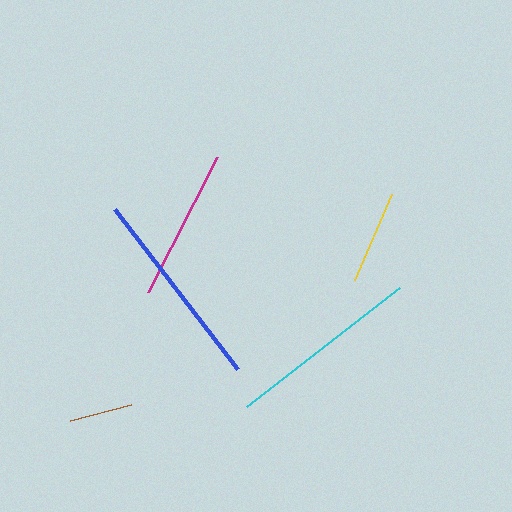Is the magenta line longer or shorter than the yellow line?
The magenta line is longer than the yellow line.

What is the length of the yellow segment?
The yellow segment is approximately 93 pixels long.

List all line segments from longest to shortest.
From longest to shortest: blue, cyan, magenta, yellow, brown.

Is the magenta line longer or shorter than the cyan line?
The cyan line is longer than the magenta line.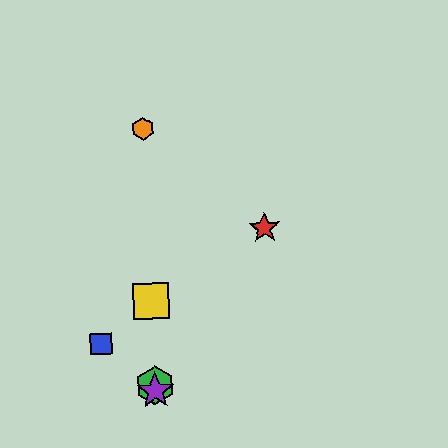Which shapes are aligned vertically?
The green hexagon, the yellow square, the purple star, the orange hexagon are aligned vertically.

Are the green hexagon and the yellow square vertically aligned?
Yes, both are at x≈155.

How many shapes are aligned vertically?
4 shapes (the green hexagon, the yellow square, the purple star, the orange hexagon) are aligned vertically.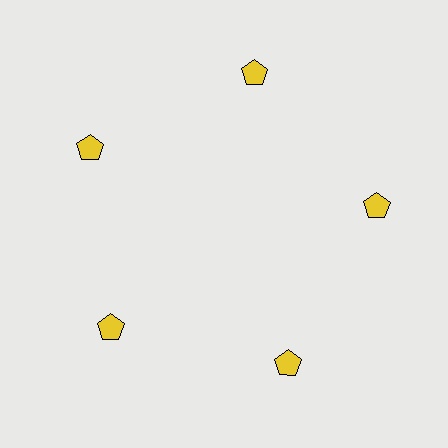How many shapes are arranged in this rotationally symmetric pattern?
There are 5 shapes, arranged in 5 groups of 1.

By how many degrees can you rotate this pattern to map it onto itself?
The pattern maps onto itself every 72 degrees of rotation.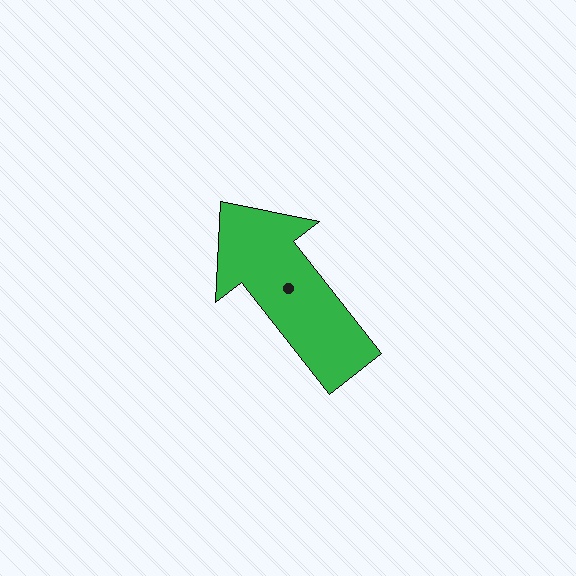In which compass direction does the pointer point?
Northwest.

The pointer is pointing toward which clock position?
Roughly 11 o'clock.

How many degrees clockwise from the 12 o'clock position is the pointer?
Approximately 322 degrees.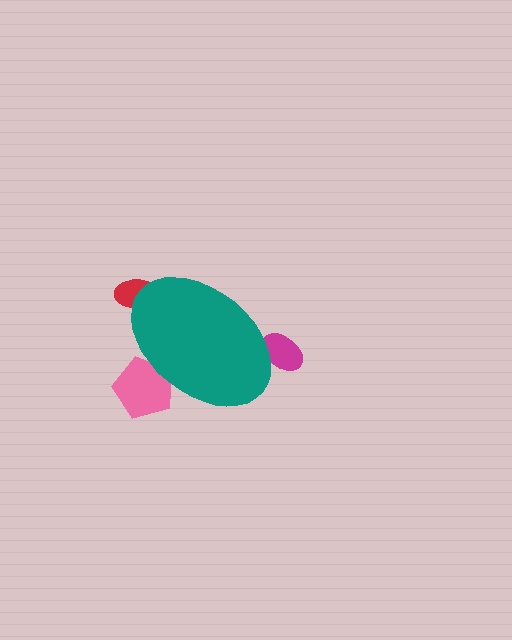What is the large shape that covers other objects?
A teal ellipse.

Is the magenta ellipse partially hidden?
Yes, the magenta ellipse is partially hidden behind the teal ellipse.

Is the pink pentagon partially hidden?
Yes, the pink pentagon is partially hidden behind the teal ellipse.